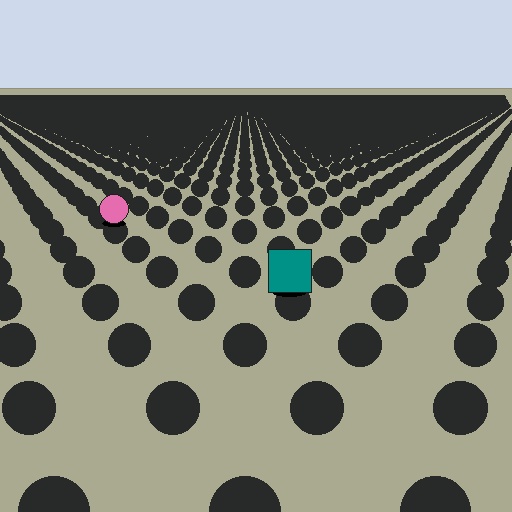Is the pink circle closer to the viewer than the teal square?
No. The teal square is closer — you can tell from the texture gradient: the ground texture is coarser near it.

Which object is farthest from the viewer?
The pink circle is farthest from the viewer. It appears smaller and the ground texture around it is denser.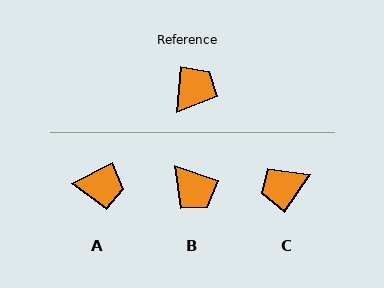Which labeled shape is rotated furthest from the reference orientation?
C, about 149 degrees away.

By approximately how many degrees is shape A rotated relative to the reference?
Approximately 59 degrees clockwise.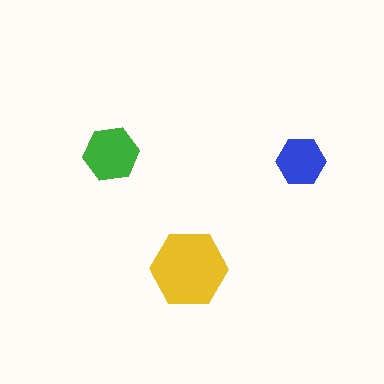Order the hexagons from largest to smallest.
the yellow one, the green one, the blue one.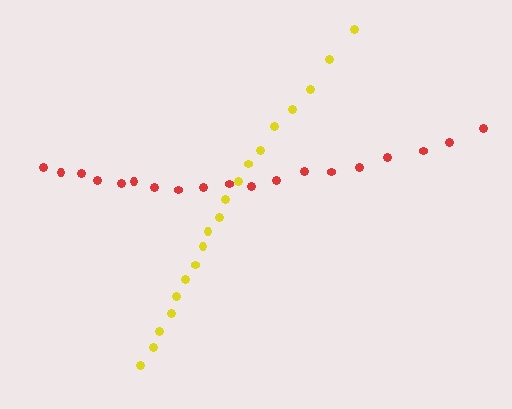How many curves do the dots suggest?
There are 2 distinct paths.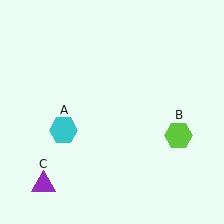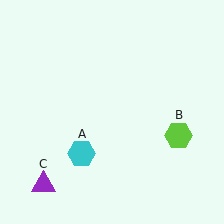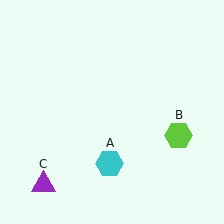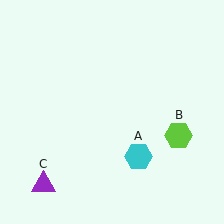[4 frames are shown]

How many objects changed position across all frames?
1 object changed position: cyan hexagon (object A).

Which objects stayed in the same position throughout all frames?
Lime hexagon (object B) and purple triangle (object C) remained stationary.